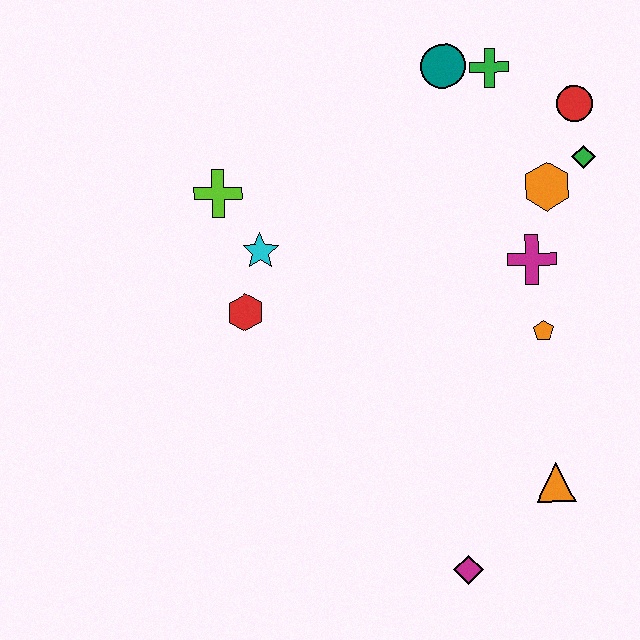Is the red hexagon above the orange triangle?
Yes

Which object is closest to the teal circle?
The green cross is closest to the teal circle.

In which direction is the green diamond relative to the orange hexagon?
The green diamond is to the right of the orange hexagon.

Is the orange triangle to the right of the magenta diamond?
Yes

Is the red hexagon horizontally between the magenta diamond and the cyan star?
No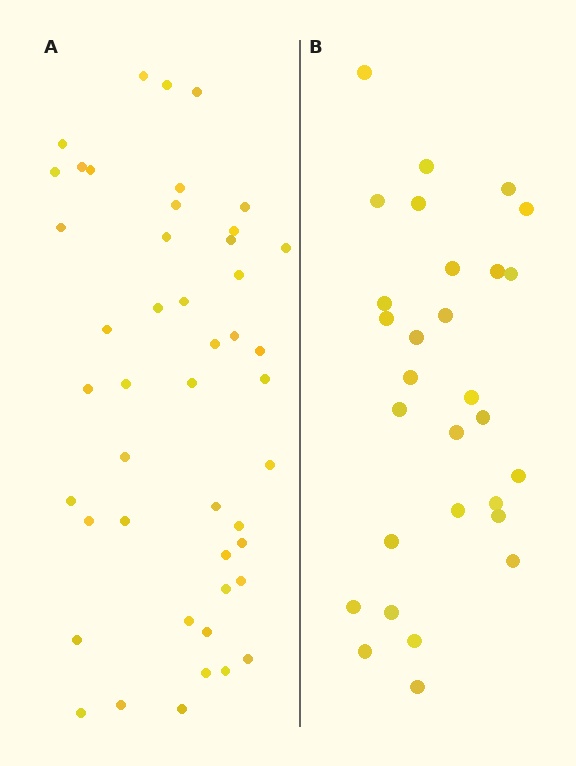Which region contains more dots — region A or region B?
Region A (the left region) has more dots.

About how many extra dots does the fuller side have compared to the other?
Region A has approximately 15 more dots than region B.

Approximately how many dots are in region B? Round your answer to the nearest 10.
About 30 dots. (The exact count is 29, which rounds to 30.)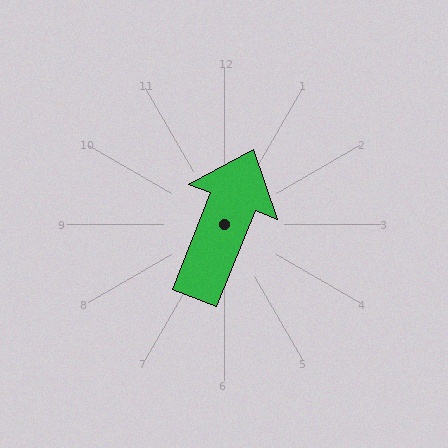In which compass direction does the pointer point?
North.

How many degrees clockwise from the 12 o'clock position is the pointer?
Approximately 22 degrees.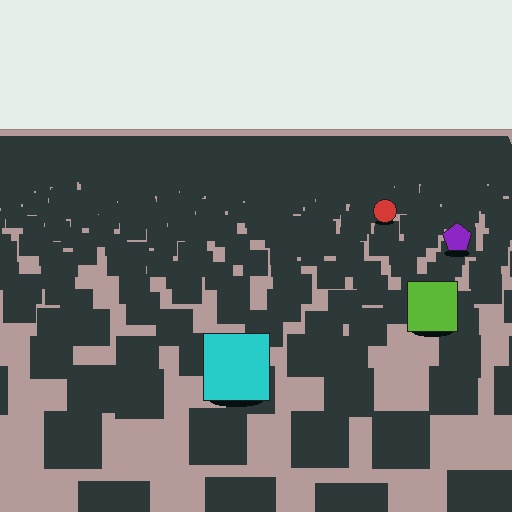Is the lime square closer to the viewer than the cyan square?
No. The cyan square is closer — you can tell from the texture gradient: the ground texture is coarser near it.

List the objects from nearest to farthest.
From nearest to farthest: the cyan square, the lime square, the purple pentagon, the red circle.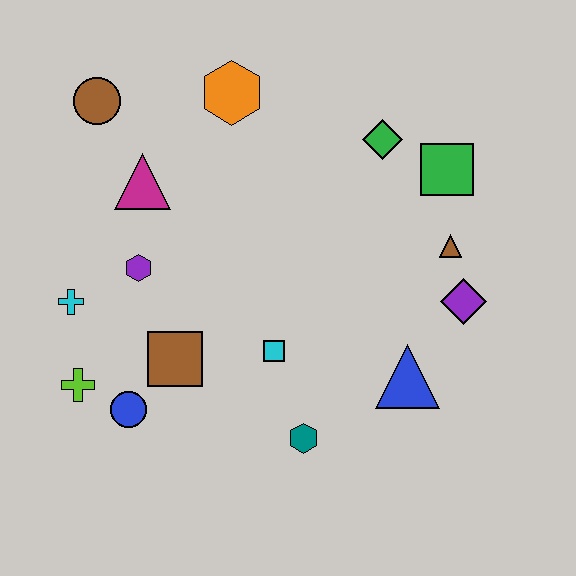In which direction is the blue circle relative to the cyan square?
The blue circle is to the left of the cyan square.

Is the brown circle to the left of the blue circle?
Yes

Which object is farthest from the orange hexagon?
The teal hexagon is farthest from the orange hexagon.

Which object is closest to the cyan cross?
The purple hexagon is closest to the cyan cross.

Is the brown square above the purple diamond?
No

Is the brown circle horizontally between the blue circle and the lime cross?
Yes